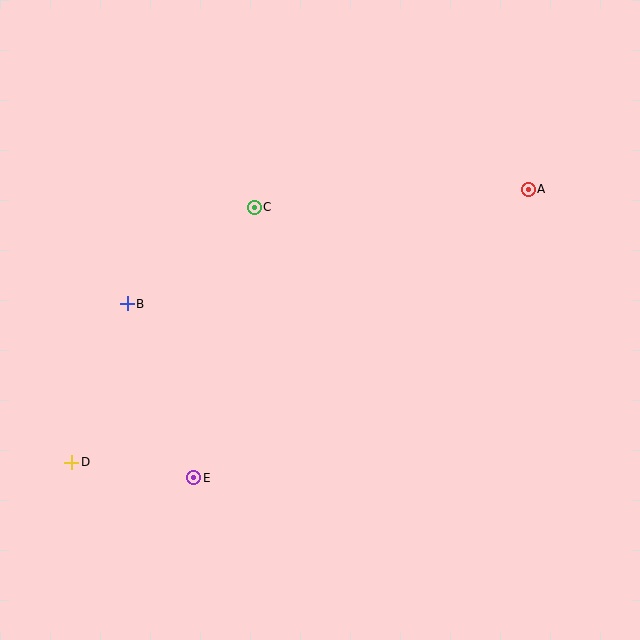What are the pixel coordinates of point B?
Point B is at (127, 304).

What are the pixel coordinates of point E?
Point E is at (194, 478).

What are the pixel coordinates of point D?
Point D is at (72, 462).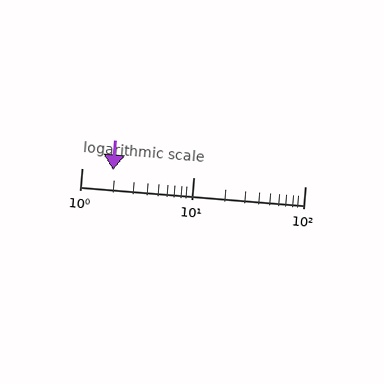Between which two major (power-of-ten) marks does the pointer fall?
The pointer is between 1 and 10.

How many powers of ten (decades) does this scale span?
The scale spans 2 decades, from 1 to 100.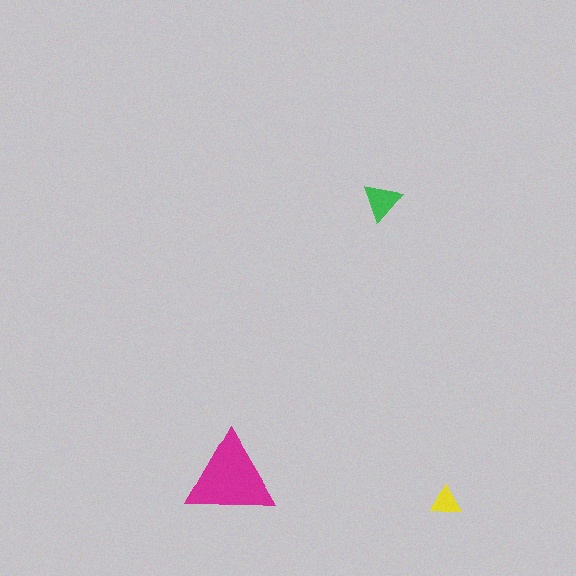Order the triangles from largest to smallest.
the magenta one, the green one, the yellow one.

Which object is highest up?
The green triangle is topmost.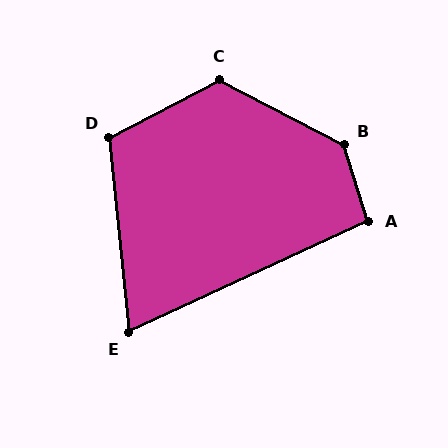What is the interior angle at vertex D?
Approximately 111 degrees (obtuse).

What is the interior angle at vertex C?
Approximately 125 degrees (obtuse).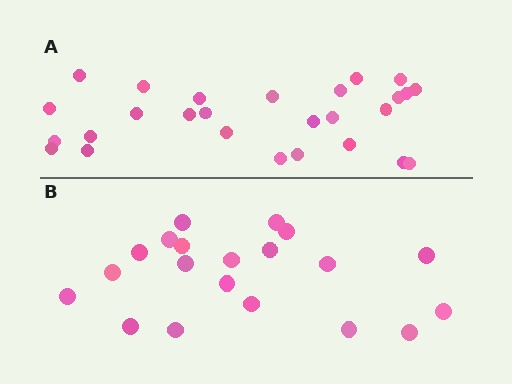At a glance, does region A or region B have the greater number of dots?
Region A (the top region) has more dots.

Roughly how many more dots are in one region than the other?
Region A has roughly 8 or so more dots than region B.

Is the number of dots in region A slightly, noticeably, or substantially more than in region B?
Region A has noticeably more, but not dramatically so. The ratio is roughly 1.4 to 1.